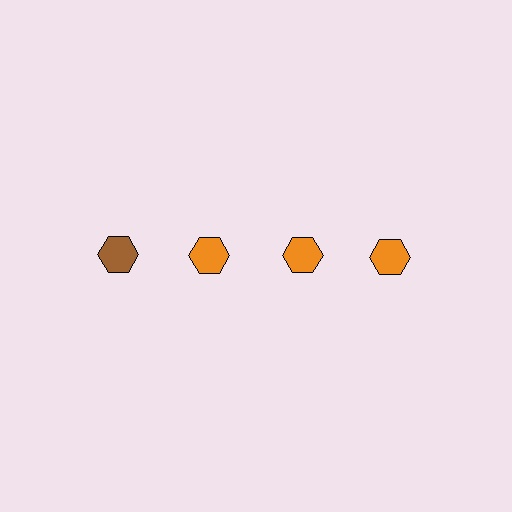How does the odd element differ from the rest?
It has a different color: brown instead of orange.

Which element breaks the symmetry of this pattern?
The brown hexagon in the top row, leftmost column breaks the symmetry. All other shapes are orange hexagons.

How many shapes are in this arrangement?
There are 4 shapes arranged in a grid pattern.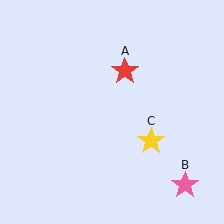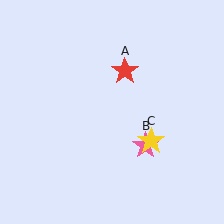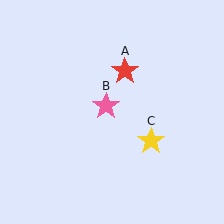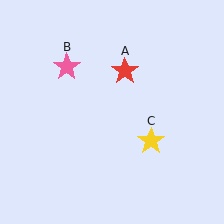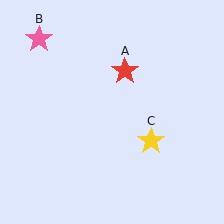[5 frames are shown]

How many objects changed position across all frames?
1 object changed position: pink star (object B).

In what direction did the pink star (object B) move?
The pink star (object B) moved up and to the left.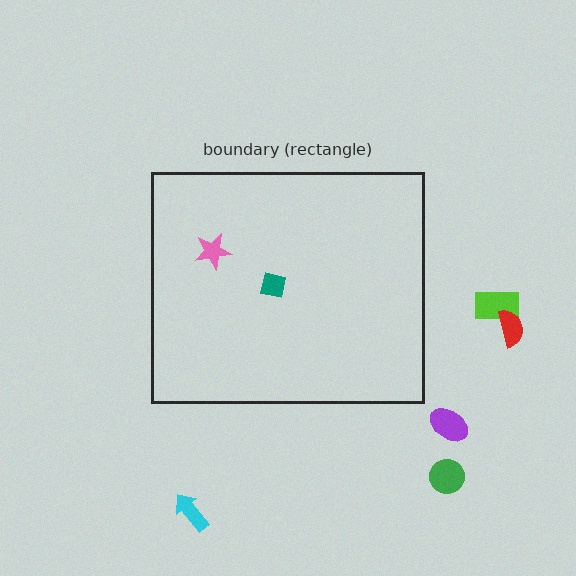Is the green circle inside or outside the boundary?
Outside.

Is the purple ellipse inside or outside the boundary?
Outside.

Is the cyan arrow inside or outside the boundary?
Outside.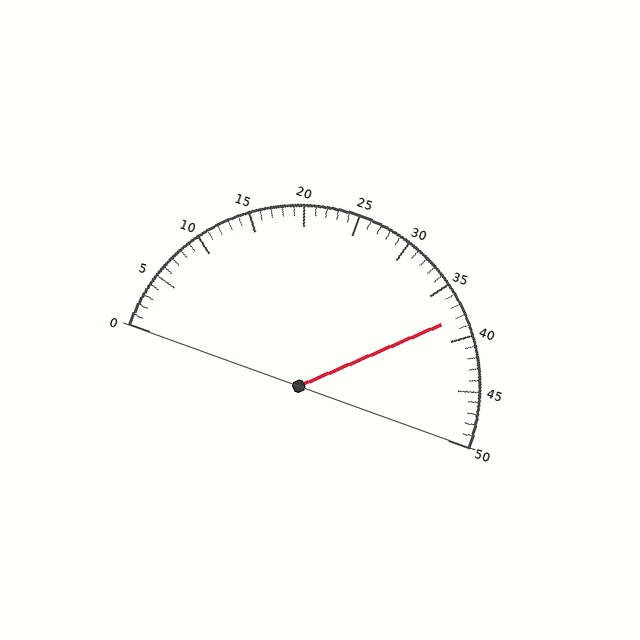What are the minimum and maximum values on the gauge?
The gauge ranges from 0 to 50.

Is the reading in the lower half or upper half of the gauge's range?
The reading is in the upper half of the range (0 to 50).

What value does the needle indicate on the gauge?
The needle indicates approximately 38.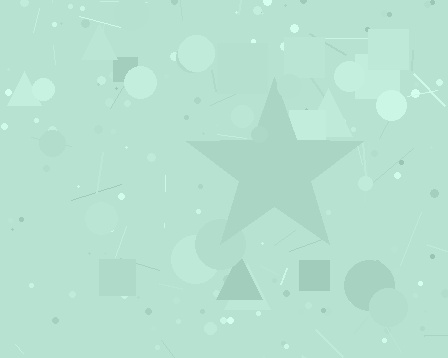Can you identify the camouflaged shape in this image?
The camouflaged shape is a star.